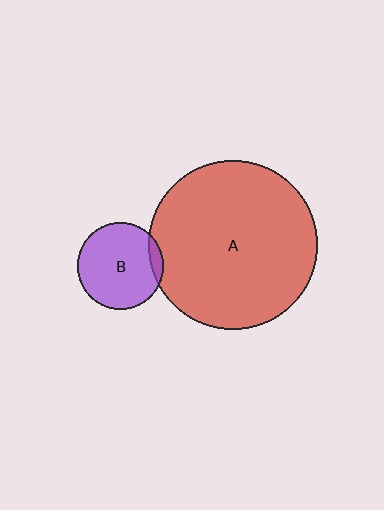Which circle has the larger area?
Circle A (red).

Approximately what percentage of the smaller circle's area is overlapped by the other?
Approximately 10%.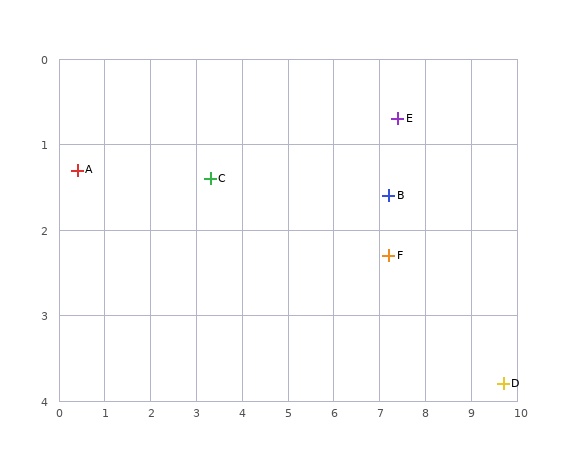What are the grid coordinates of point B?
Point B is at approximately (7.2, 1.6).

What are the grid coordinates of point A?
Point A is at approximately (0.4, 1.3).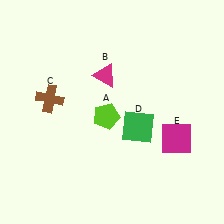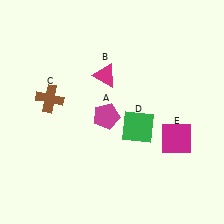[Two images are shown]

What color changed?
The pentagon (A) changed from lime in Image 1 to magenta in Image 2.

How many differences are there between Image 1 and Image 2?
There is 1 difference between the two images.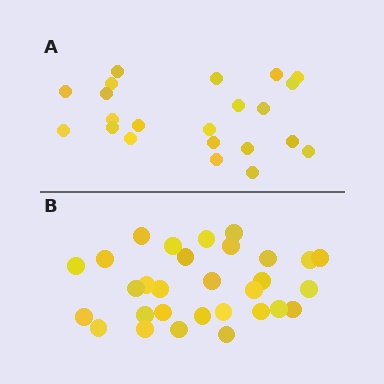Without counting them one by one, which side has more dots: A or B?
Region B (the bottom region) has more dots.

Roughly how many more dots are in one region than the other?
Region B has roughly 8 or so more dots than region A.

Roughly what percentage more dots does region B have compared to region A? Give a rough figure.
About 35% more.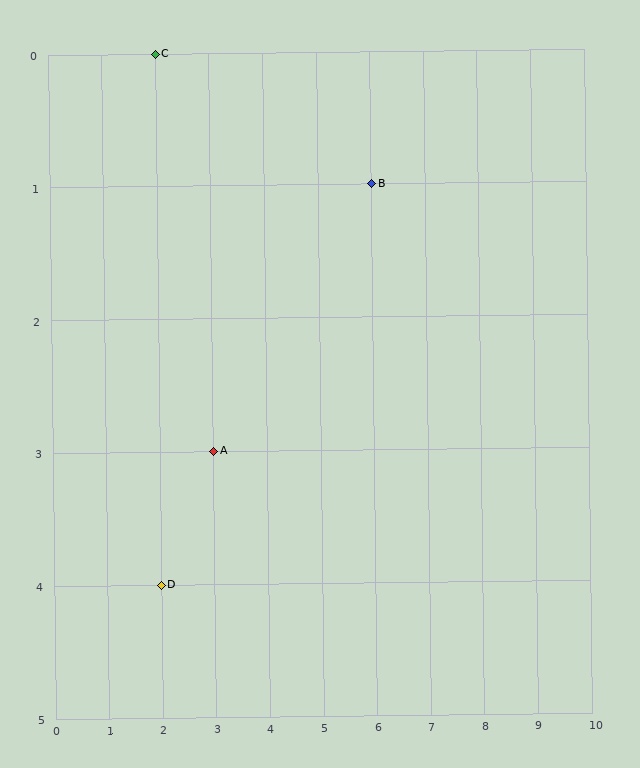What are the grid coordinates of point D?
Point D is at grid coordinates (2, 4).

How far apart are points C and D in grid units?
Points C and D are 4 rows apart.